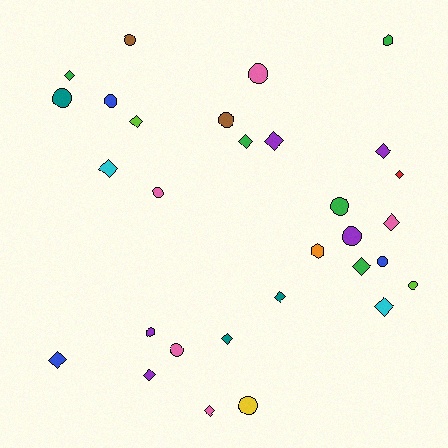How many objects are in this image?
There are 30 objects.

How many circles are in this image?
There are 12 circles.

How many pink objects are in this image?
There are 5 pink objects.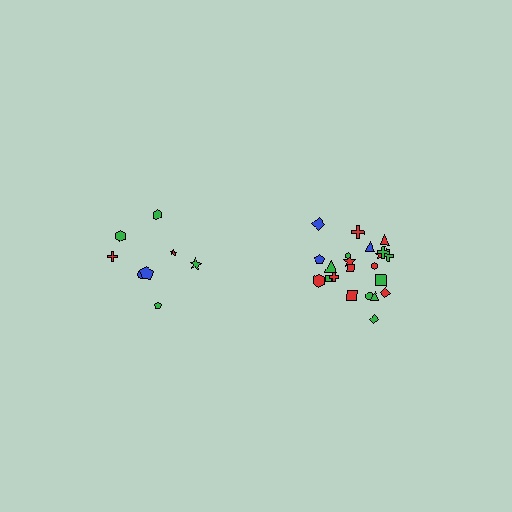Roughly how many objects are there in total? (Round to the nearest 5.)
Roughly 30 objects in total.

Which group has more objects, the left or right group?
The right group.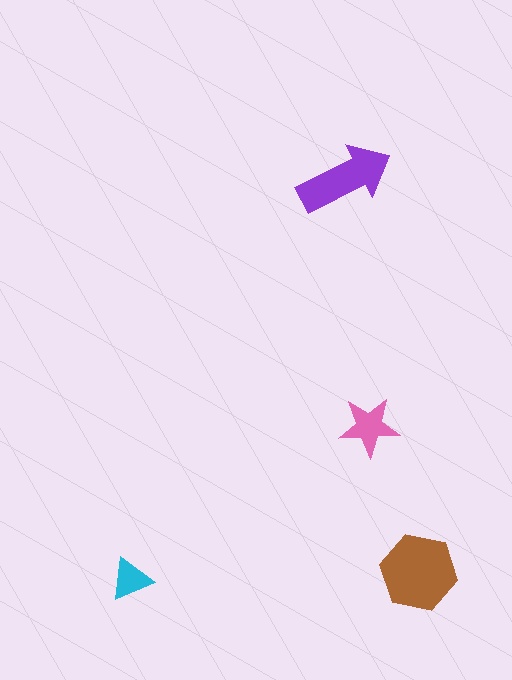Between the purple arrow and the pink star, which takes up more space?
The purple arrow.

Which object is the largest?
The brown hexagon.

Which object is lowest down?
The cyan triangle is bottommost.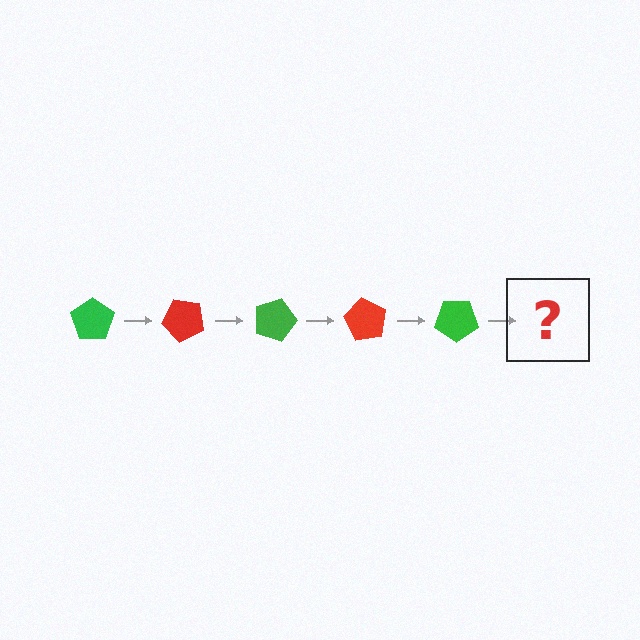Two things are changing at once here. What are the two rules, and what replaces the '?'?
The two rules are that it rotates 45 degrees each step and the color cycles through green and red. The '?' should be a red pentagon, rotated 225 degrees from the start.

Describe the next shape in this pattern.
It should be a red pentagon, rotated 225 degrees from the start.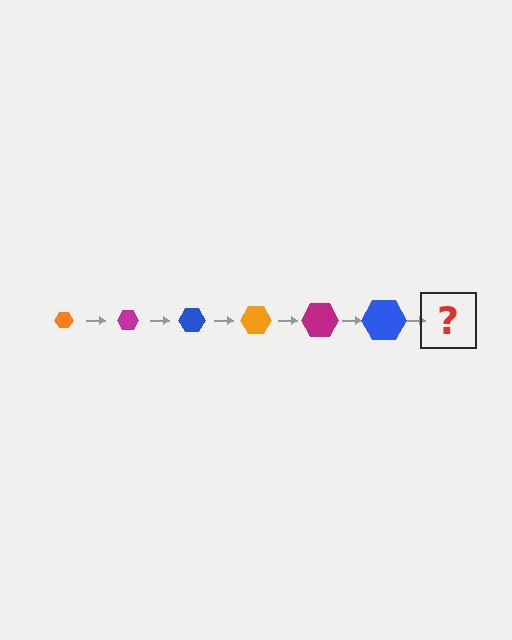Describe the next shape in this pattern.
It should be an orange hexagon, larger than the previous one.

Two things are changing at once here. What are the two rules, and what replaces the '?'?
The two rules are that the hexagon grows larger each step and the color cycles through orange, magenta, and blue. The '?' should be an orange hexagon, larger than the previous one.